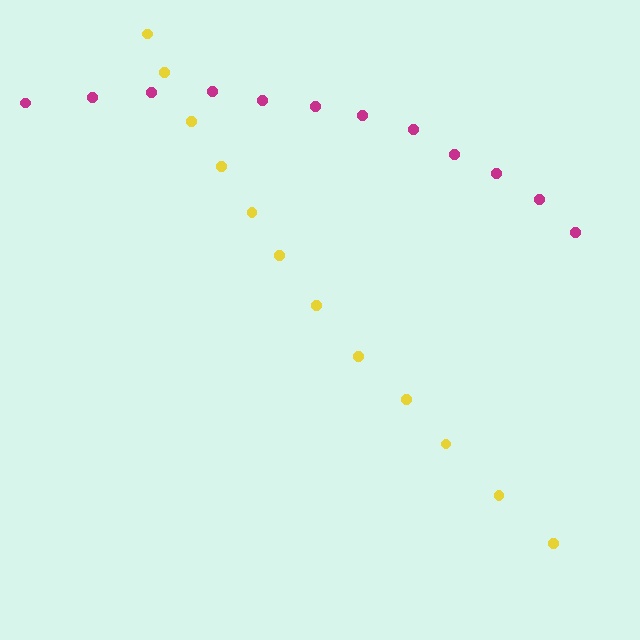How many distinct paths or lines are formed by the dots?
There are 2 distinct paths.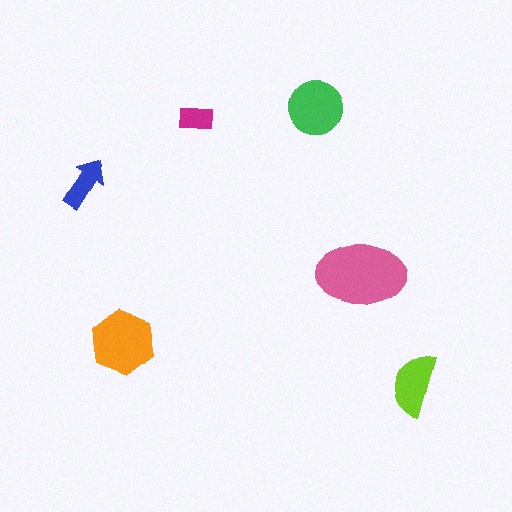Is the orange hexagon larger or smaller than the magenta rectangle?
Larger.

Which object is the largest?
The pink ellipse.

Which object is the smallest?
The magenta rectangle.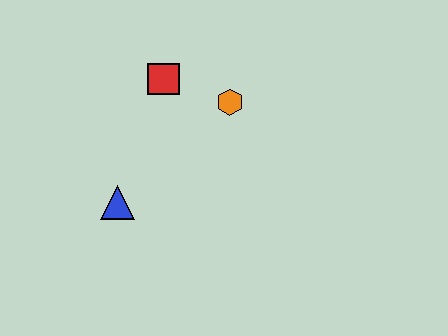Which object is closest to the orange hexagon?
The red square is closest to the orange hexagon.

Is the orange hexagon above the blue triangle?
Yes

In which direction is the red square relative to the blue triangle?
The red square is above the blue triangle.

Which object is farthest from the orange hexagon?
The blue triangle is farthest from the orange hexagon.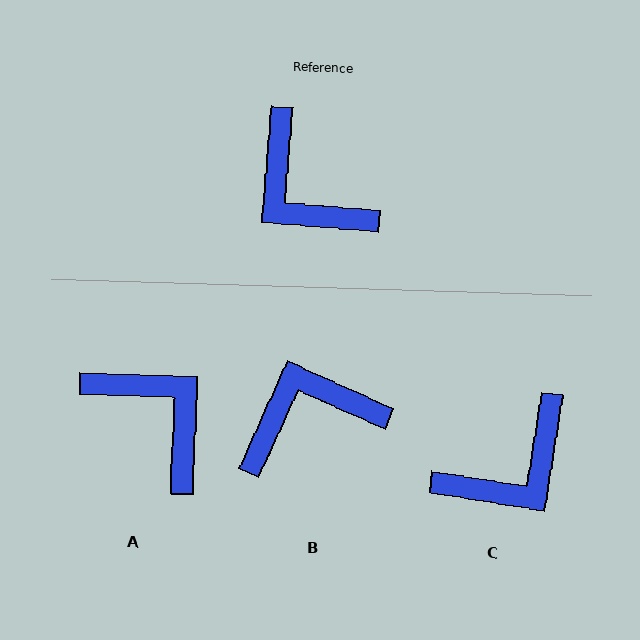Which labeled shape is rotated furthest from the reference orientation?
A, about 178 degrees away.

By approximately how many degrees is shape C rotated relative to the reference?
Approximately 85 degrees counter-clockwise.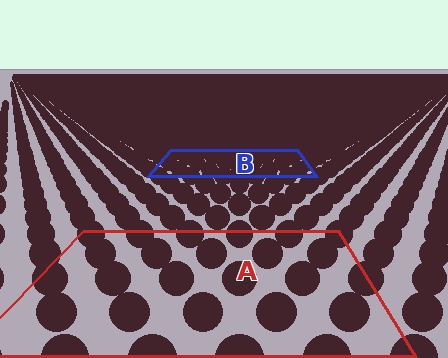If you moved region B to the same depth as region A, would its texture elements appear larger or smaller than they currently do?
They would appear larger. At a closer depth, the same texture elements are projected at a bigger on-screen size.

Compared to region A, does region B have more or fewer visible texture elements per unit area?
Region B has more texture elements per unit area — they are packed more densely because it is farther away.